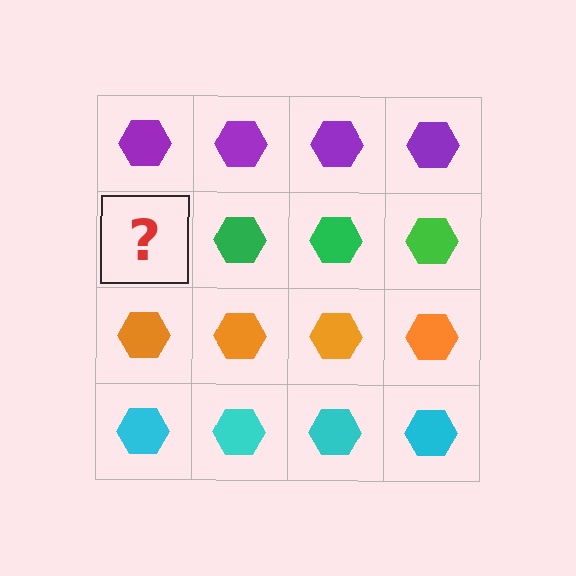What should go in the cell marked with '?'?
The missing cell should contain a green hexagon.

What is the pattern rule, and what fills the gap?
The rule is that each row has a consistent color. The gap should be filled with a green hexagon.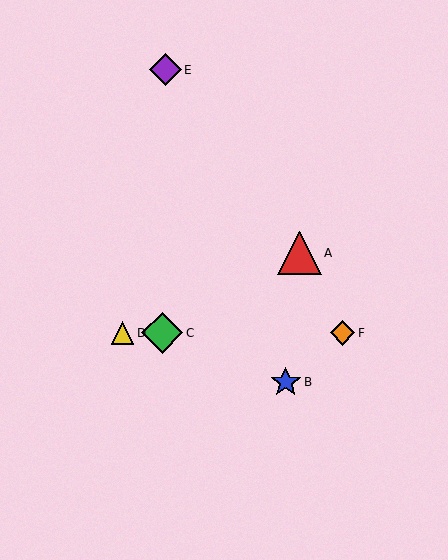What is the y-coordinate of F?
Object F is at y≈333.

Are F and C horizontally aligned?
Yes, both are at y≈333.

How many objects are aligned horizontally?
3 objects (C, D, F) are aligned horizontally.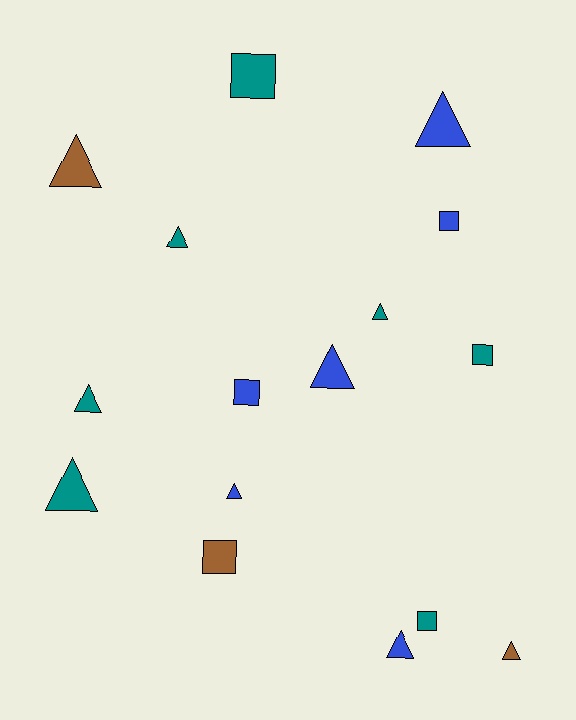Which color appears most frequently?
Teal, with 7 objects.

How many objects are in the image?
There are 16 objects.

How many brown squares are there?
There is 1 brown square.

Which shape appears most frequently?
Triangle, with 10 objects.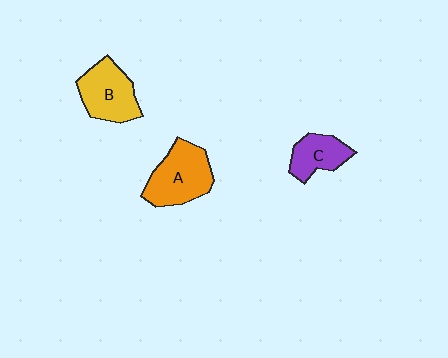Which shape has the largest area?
Shape A (orange).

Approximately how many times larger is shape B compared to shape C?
Approximately 1.4 times.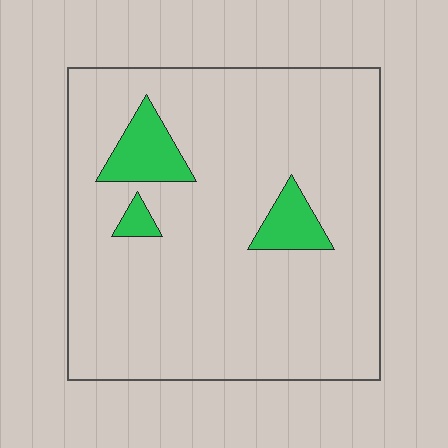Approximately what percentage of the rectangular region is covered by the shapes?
Approximately 10%.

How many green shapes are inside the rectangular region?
3.